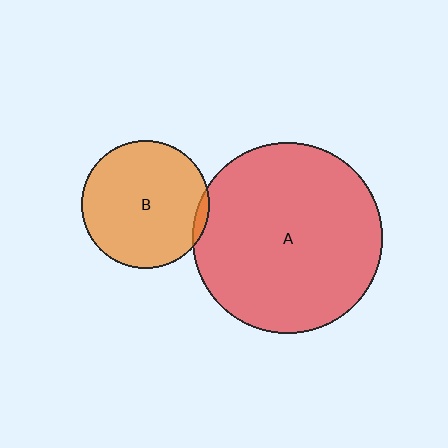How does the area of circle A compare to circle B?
Approximately 2.2 times.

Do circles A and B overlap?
Yes.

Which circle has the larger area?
Circle A (red).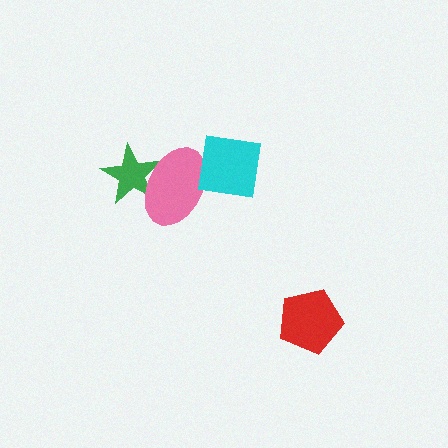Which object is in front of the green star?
The pink ellipse is in front of the green star.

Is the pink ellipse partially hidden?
Yes, it is partially covered by another shape.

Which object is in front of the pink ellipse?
The cyan square is in front of the pink ellipse.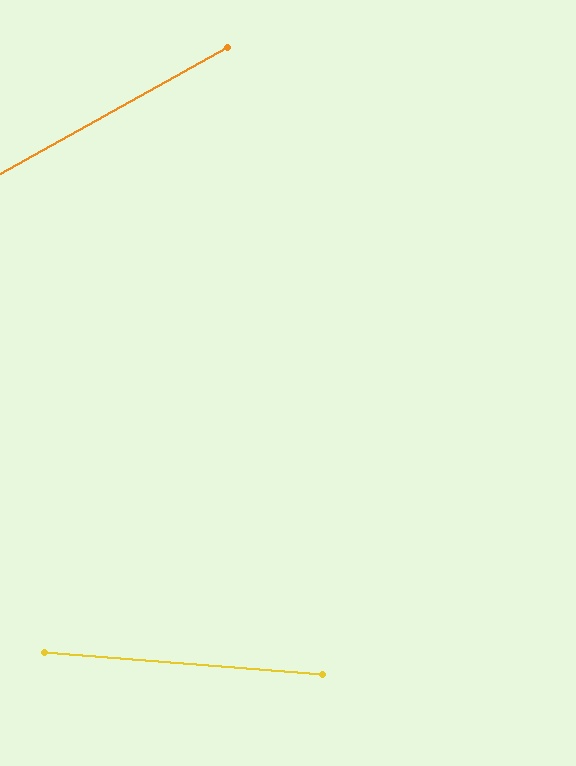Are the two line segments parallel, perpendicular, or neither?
Neither parallel nor perpendicular — they differ by about 34°.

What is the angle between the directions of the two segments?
Approximately 34 degrees.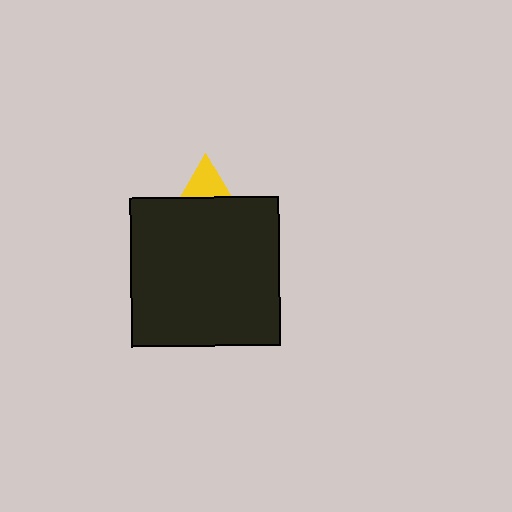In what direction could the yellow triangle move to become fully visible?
The yellow triangle could move up. That would shift it out from behind the black square entirely.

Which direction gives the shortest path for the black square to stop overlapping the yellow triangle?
Moving down gives the shortest separation.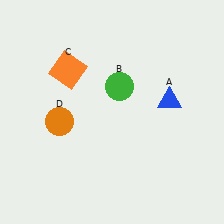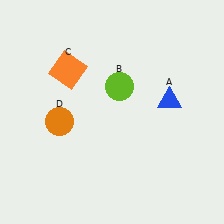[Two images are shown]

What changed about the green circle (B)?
In Image 1, B is green. In Image 2, it changed to lime.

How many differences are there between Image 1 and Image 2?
There is 1 difference between the two images.